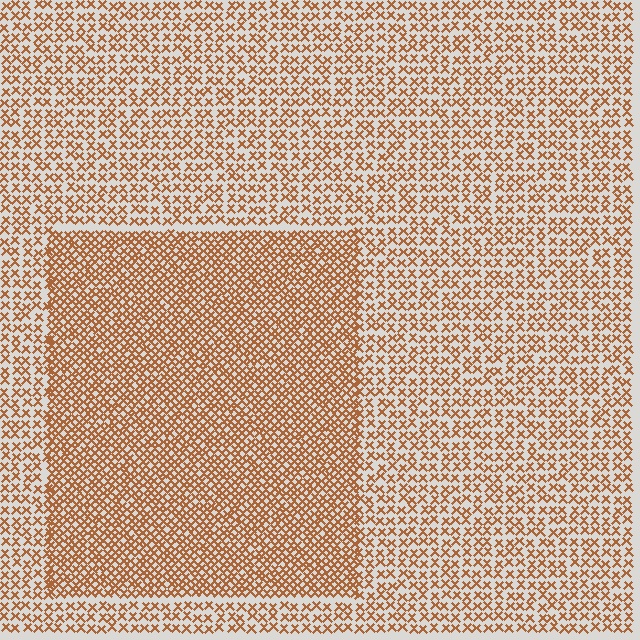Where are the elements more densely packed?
The elements are more densely packed inside the rectangle boundary.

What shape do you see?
I see a rectangle.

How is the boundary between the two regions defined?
The boundary is defined by a change in element density (approximately 1.8x ratio). All elements are the same color, size, and shape.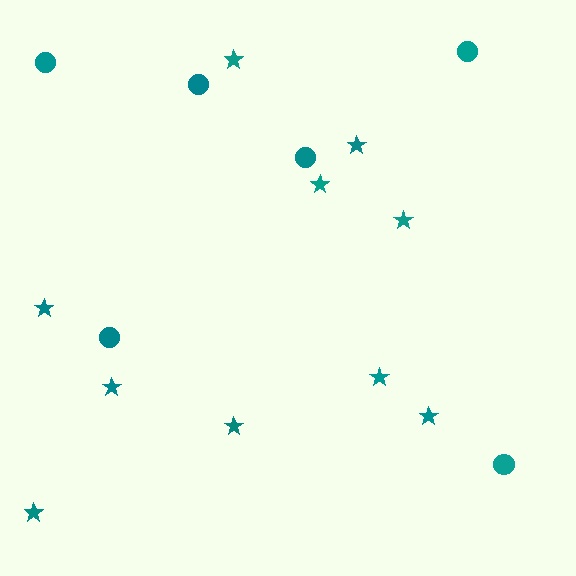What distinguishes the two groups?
There are 2 groups: one group of circles (6) and one group of stars (10).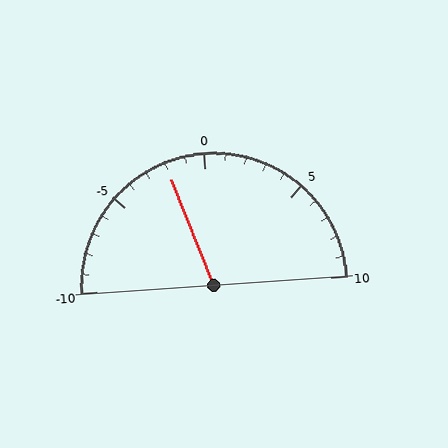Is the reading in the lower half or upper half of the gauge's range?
The reading is in the lower half of the range (-10 to 10).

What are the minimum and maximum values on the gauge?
The gauge ranges from -10 to 10.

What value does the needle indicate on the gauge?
The needle indicates approximately -2.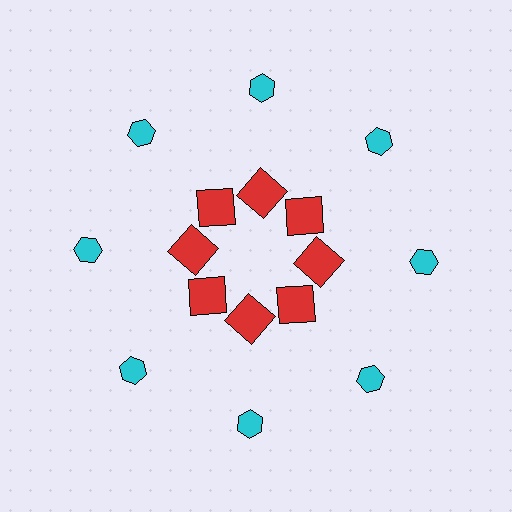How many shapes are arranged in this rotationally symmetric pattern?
There are 16 shapes, arranged in 8 groups of 2.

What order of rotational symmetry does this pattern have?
This pattern has 8-fold rotational symmetry.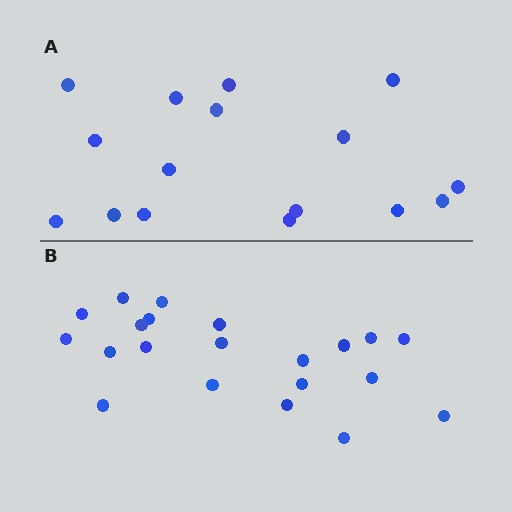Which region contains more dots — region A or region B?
Region B (the bottom region) has more dots.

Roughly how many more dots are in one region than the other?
Region B has about 5 more dots than region A.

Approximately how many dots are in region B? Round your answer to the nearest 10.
About 20 dots. (The exact count is 21, which rounds to 20.)